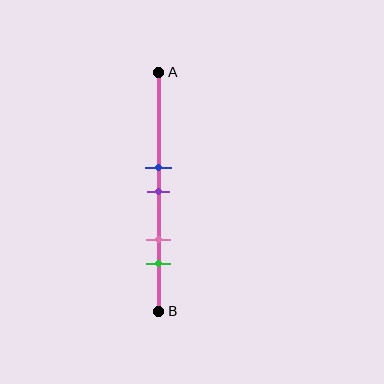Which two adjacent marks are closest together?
The blue and purple marks are the closest adjacent pair.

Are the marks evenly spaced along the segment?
No, the marks are not evenly spaced.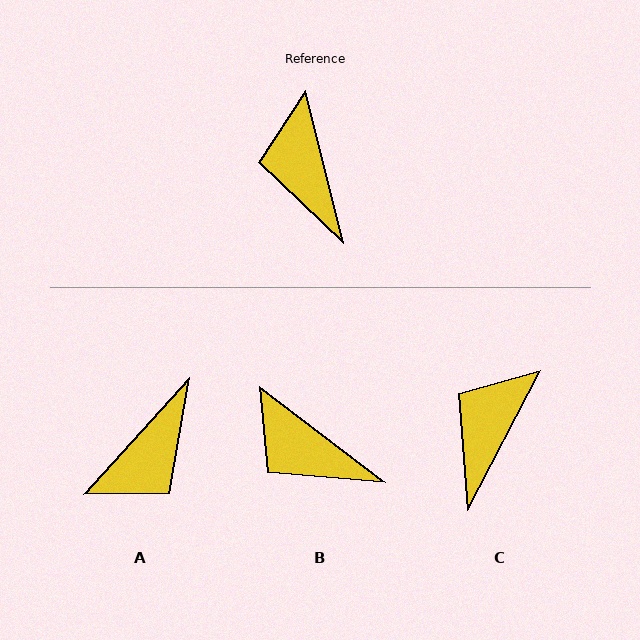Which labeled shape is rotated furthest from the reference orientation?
A, about 124 degrees away.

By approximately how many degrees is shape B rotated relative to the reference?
Approximately 39 degrees counter-clockwise.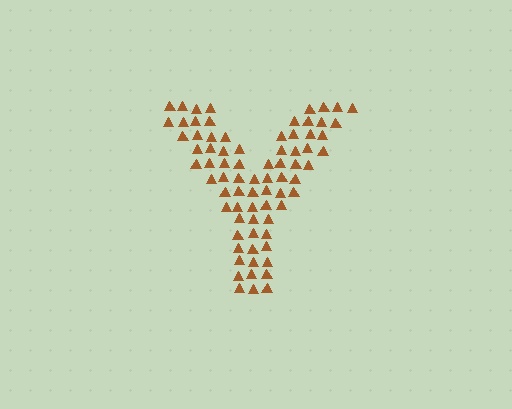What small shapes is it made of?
It is made of small triangles.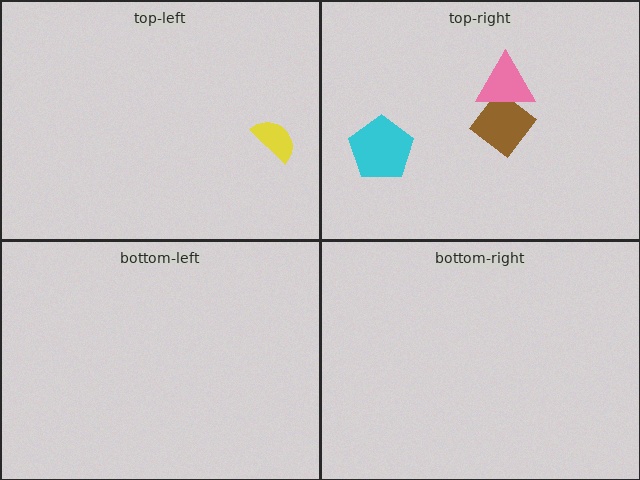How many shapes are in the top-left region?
1.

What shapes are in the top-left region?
The yellow semicircle.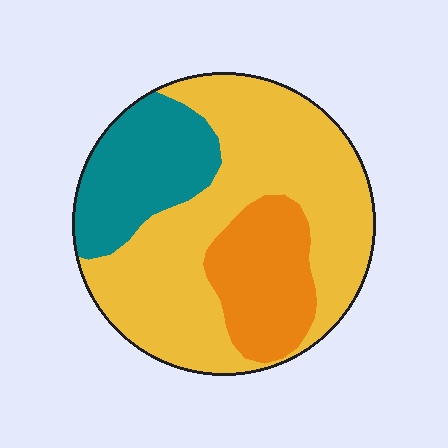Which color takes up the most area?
Yellow, at roughly 60%.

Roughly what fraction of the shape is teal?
Teal takes up about one fifth (1/5) of the shape.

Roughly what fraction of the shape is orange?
Orange covers about 20% of the shape.